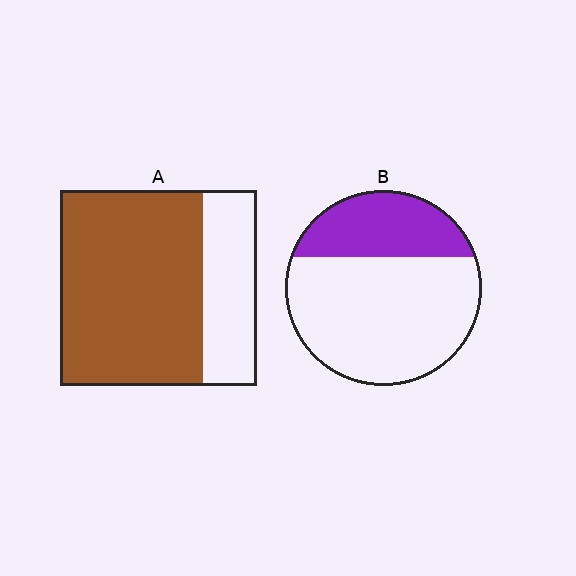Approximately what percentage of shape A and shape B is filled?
A is approximately 75% and B is approximately 30%.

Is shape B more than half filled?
No.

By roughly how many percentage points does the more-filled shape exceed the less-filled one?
By roughly 40 percentage points (A over B).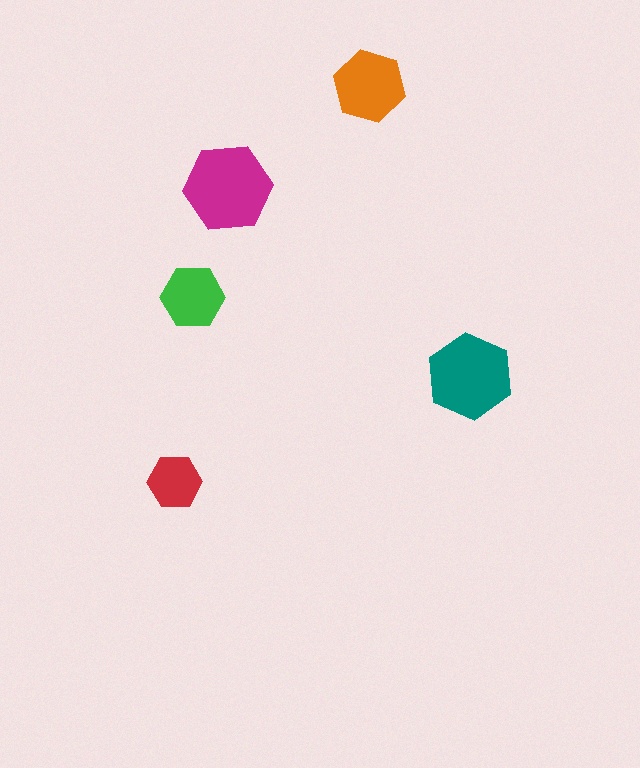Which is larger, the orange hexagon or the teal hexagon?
The teal one.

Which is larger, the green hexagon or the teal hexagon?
The teal one.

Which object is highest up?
The orange hexagon is topmost.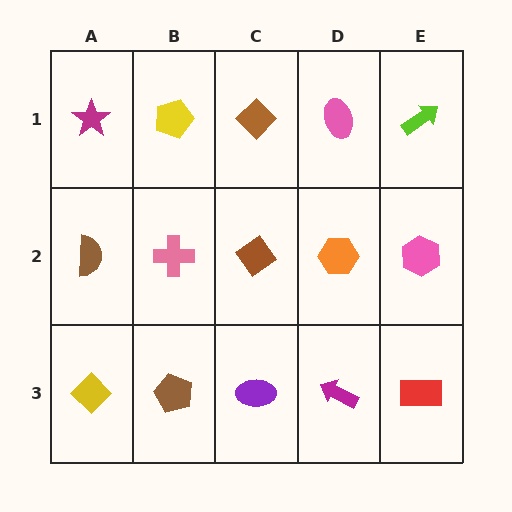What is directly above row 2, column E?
A lime arrow.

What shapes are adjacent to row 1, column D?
An orange hexagon (row 2, column D), a brown diamond (row 1, column C), a lime arrow (row 1, column E).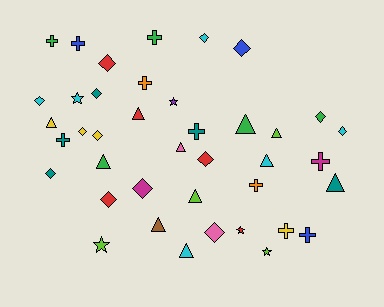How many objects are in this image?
There are 40 objects.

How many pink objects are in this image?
There are 2 pink objects.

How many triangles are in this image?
There are 11 triangles.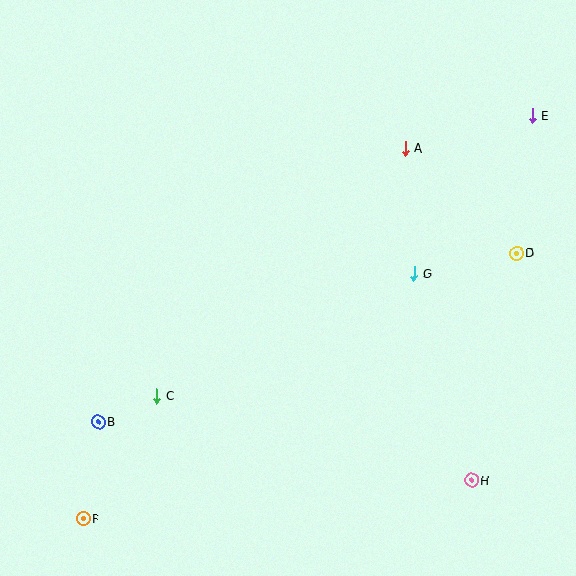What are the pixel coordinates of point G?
Point G is at (414, 274).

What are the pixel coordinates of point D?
Point D is at (517, 253).